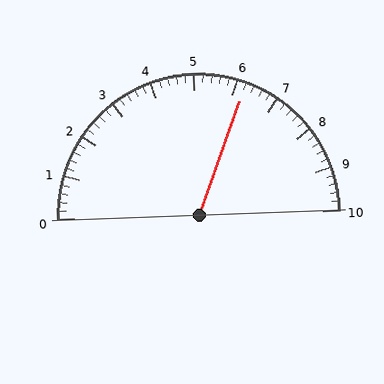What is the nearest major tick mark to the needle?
The nearest major tick mark is 6.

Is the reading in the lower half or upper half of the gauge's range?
The reading is in the upper half of the range (0 to 10).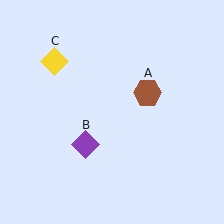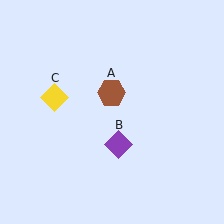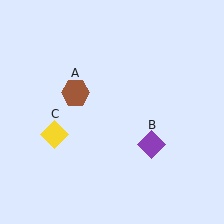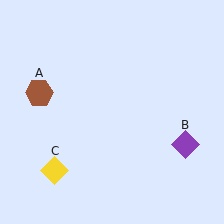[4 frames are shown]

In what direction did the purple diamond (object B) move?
The purple diamond (object B) moved right.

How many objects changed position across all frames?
3 objects changed position: brown hexagon (object A), purple diamond (object B), yellow diamond (object C).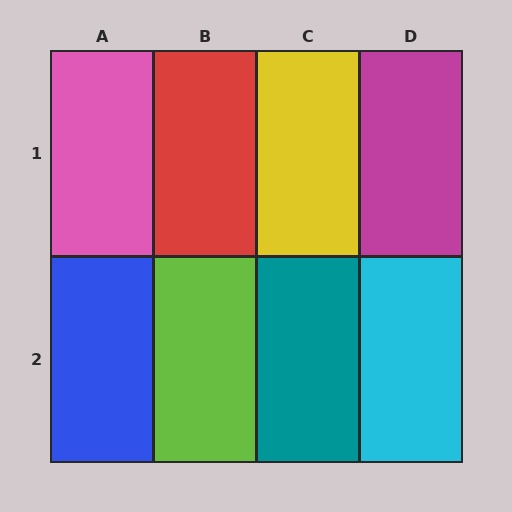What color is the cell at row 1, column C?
Yellow.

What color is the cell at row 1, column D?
Magenta.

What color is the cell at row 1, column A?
Pink.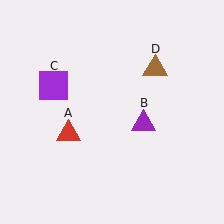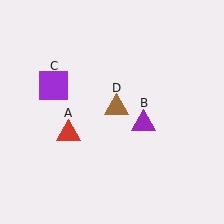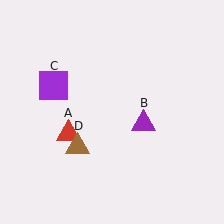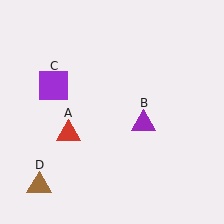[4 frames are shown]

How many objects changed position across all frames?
1 object changed position: brown triangle (object D).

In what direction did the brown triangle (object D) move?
The brown triangle (object D) moved down and to the left.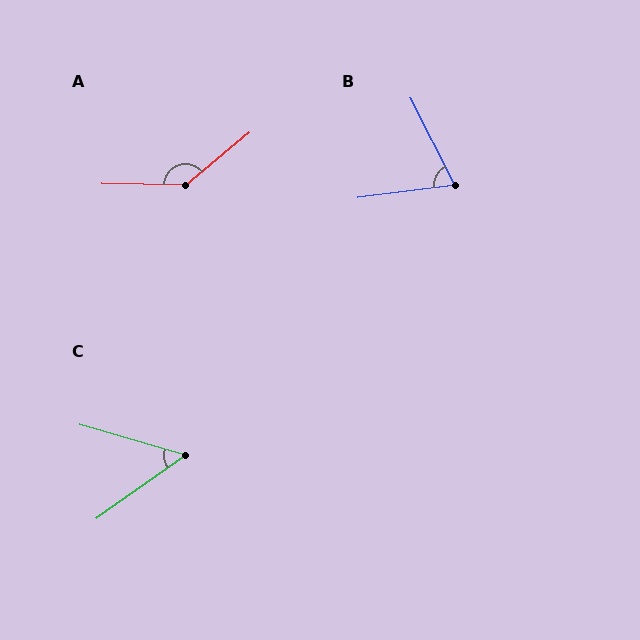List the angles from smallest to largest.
C (51°), B (70°), A (139°).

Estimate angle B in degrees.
Approximately 70 degrees.